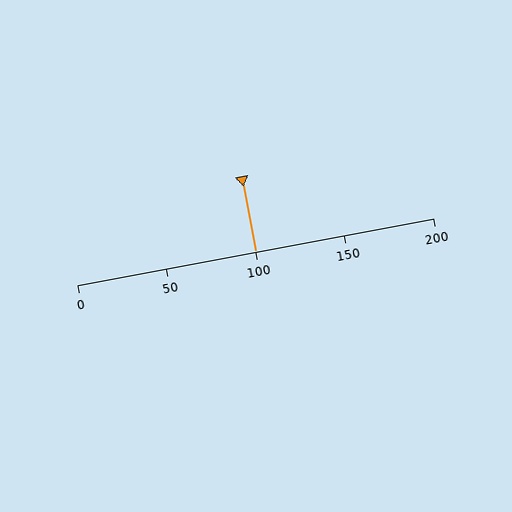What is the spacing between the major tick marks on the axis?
The major ticks are spaced 50 apart.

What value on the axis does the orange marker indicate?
The marker indicates approximately 100.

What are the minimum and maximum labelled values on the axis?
The axis runs from 0 to 200.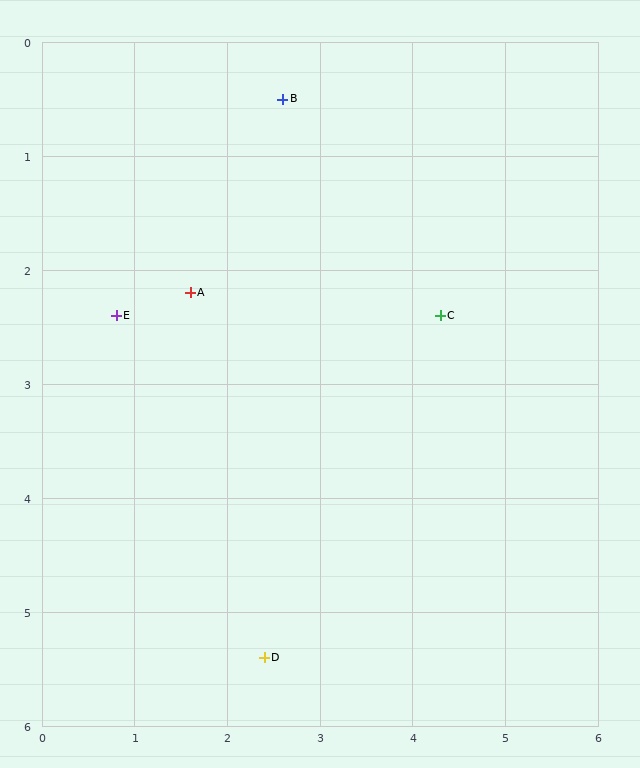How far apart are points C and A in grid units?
Points C and A are about 2.7 grid units apart.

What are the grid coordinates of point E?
Point E is at approximately (0.8, 2.4).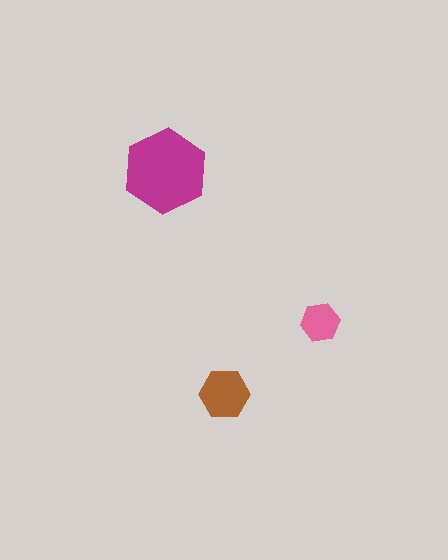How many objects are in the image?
There are 3 objects in the image.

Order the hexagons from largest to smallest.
the magenta one, the brown one, the pink one.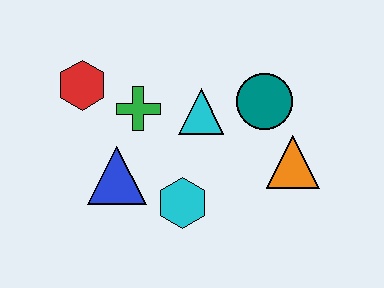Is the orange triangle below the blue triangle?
No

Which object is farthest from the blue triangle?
The orange triangle is farthest from the blue triangle.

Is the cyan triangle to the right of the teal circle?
No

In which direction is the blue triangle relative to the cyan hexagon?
The blue triangle is to the left of the cyan hexagon.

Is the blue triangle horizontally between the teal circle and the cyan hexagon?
No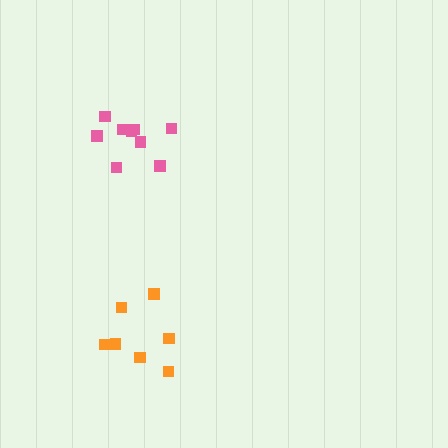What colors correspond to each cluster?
The clusters are colored: pink, orange.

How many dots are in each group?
Group 1: 9 dots, Group 2: 7 dots (16 total).